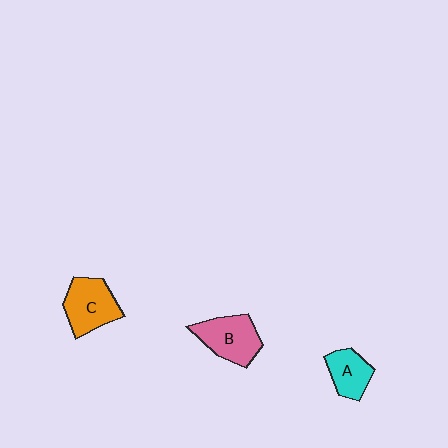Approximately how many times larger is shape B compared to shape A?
Approximately 1.4 times.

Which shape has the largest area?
Shape B (pink).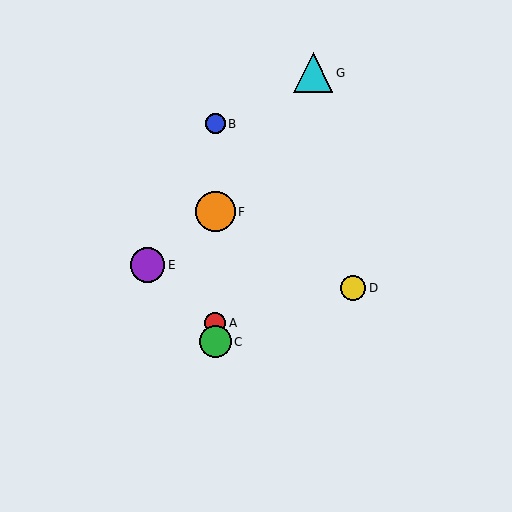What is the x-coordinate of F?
Object F is at x≈215.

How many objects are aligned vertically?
4 objects (A, B, C, F) are aligned vertically.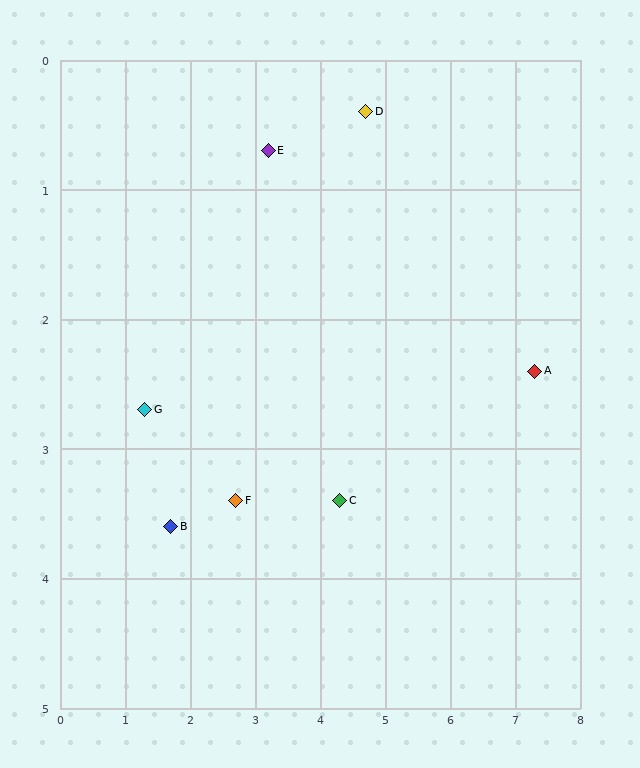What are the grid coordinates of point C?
Point C is at approximately (4.3, 3.4).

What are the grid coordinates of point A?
Point A is at approximately (7.3, 2.4).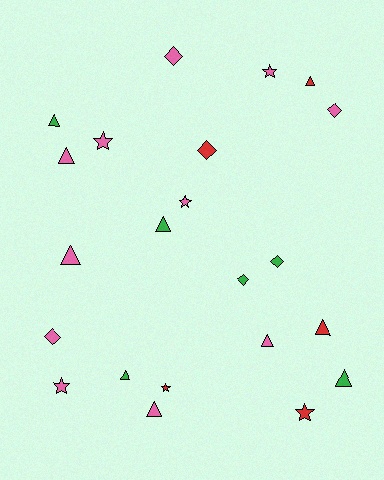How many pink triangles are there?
There are 4 pink triangles.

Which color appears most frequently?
Pink, with 11 objects.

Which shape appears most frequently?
Triangle, with 10 objects.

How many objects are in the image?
There are 22 objects.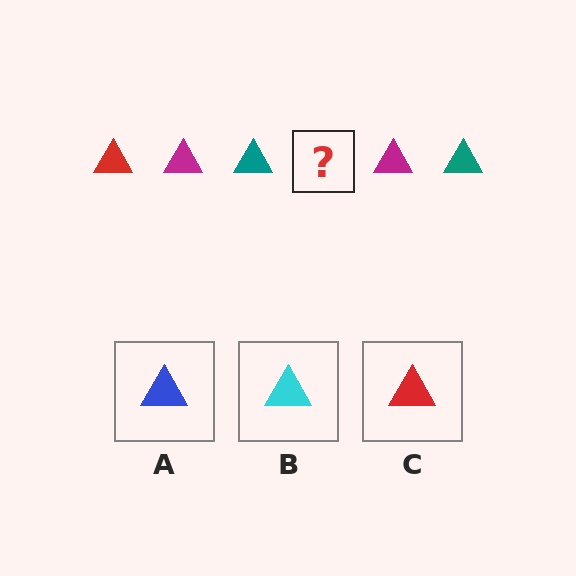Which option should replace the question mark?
Option C.